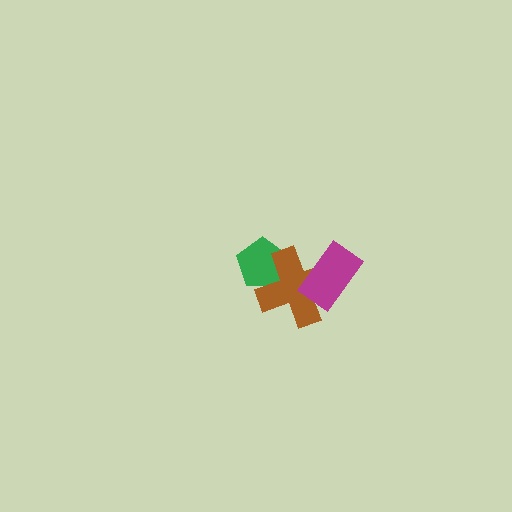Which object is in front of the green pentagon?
The brown cross is in front of the green pentagon.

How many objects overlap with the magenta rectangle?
1 object overlaps with the magenta rectangle.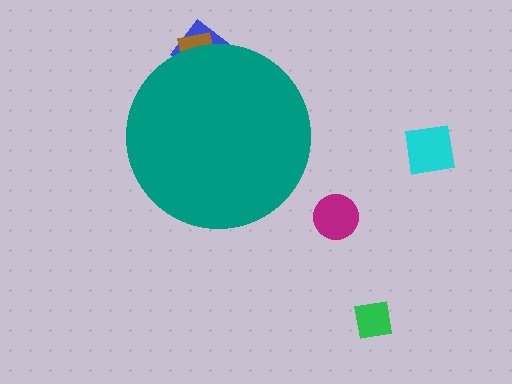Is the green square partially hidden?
No, the green square is fully visible.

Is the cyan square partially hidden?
No, the cyan square is fully visible.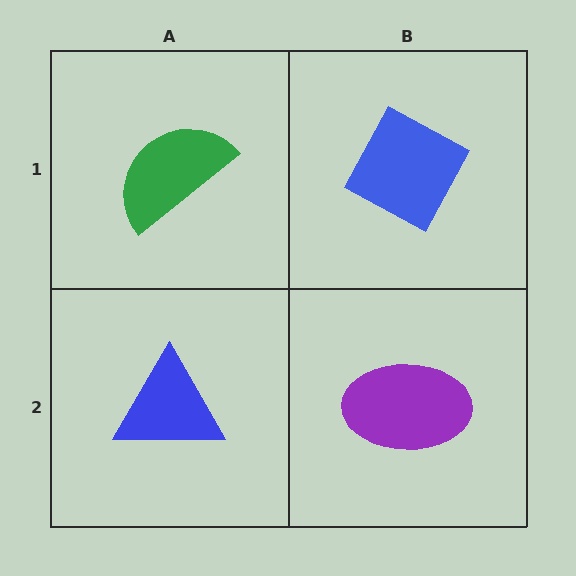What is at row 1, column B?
A blue diamond.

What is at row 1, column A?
A green semicircle.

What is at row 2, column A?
A blue triangle.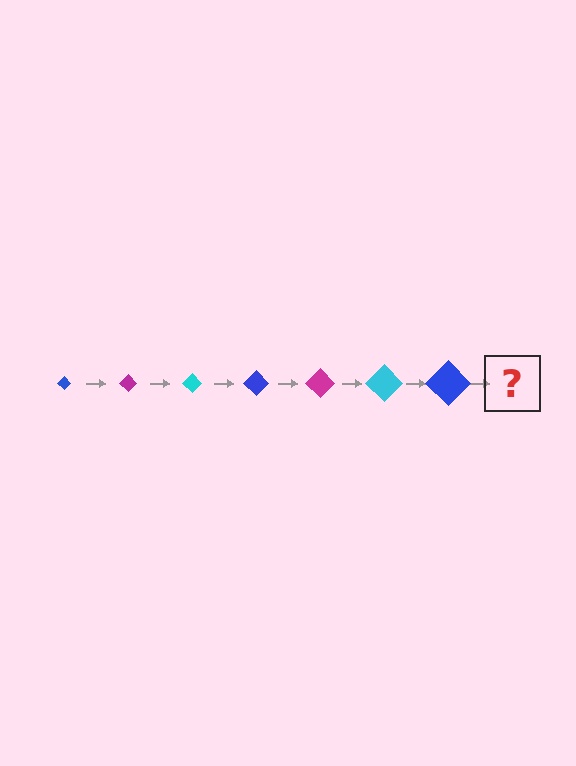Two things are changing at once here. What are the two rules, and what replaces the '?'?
The two rules are that the diamond grows larger each step and the color cycles through blue, magenta, and cyan. The '?' should be a magenta diamond, larger than the previous one.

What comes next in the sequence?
The next element should be a magenta diamond, larger than the previous one.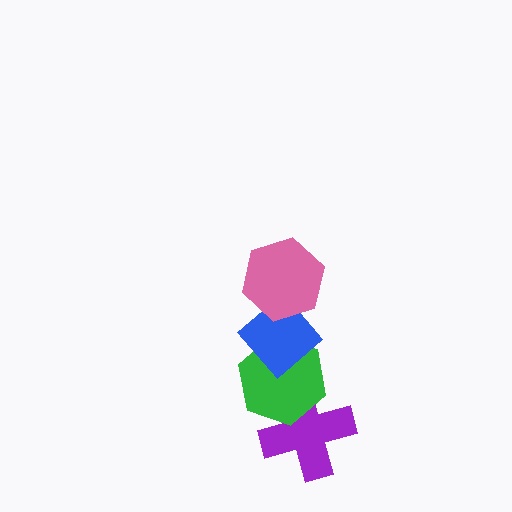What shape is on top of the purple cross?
The green hexagon is on top of the purple cross.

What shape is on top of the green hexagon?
The blue diamond is on top of the green hexagon.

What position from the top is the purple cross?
The purple cross is 4th from the top.